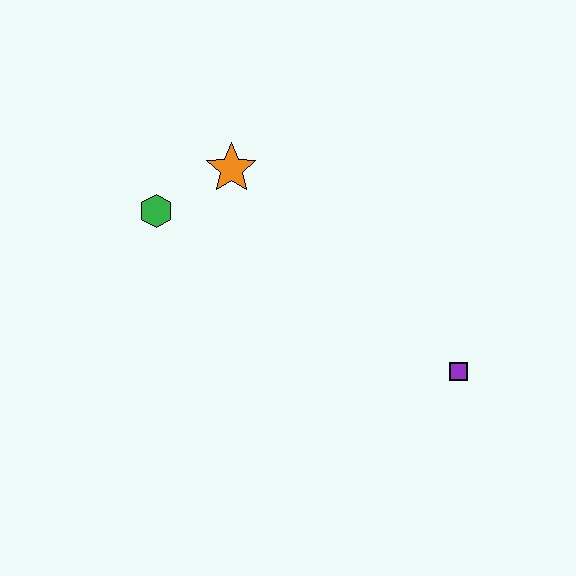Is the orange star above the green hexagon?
Yes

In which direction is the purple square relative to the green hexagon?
The purple square is to the right of the green hexagon.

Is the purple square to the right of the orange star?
Yes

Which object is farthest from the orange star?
The purple square is farthest from the orange star.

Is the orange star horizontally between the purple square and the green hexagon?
Yes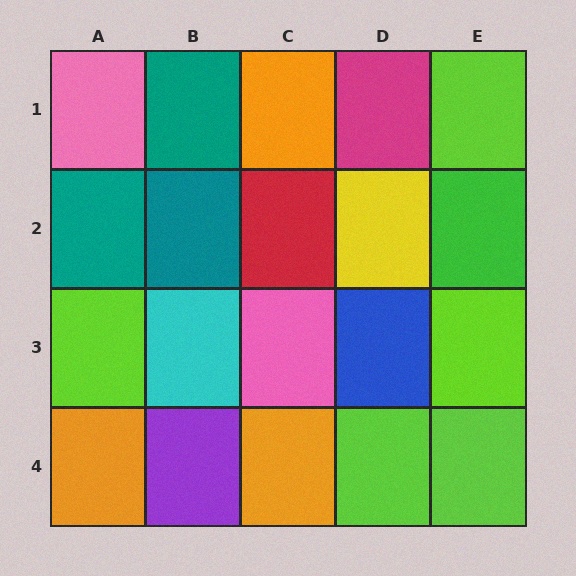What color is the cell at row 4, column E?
Lime.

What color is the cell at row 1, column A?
Pink.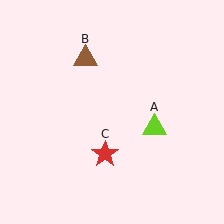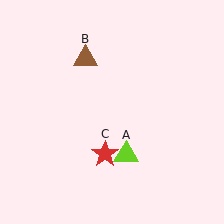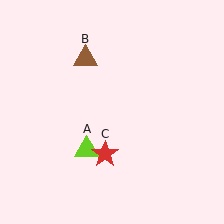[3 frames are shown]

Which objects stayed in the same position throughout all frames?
Brown triangle (object B) and red star (object C) remained stationary.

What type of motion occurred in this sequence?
The lime triangle (object A) rotated clockwise around the center of the scene.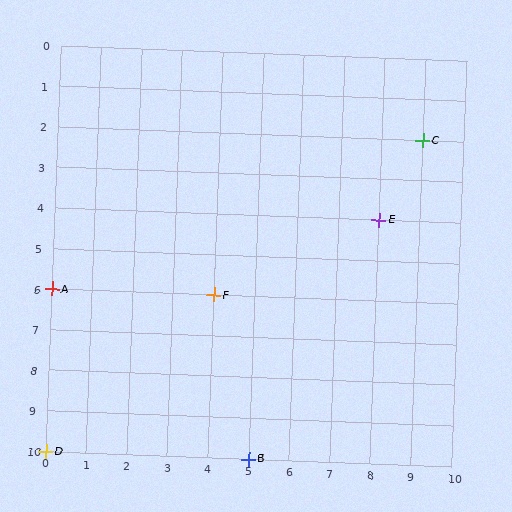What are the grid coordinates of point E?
Point E is at grid coordinates (8, 4).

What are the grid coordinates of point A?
Point A is at grid coordinates (0, 6).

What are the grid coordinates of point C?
Point C is at grid coordinates (9, 2).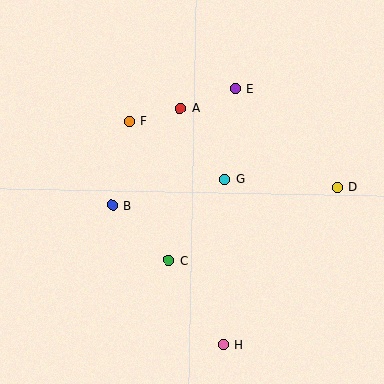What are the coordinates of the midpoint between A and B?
The midpoint between A and B is at (146, 156).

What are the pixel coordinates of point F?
Point F is at (130, 121).